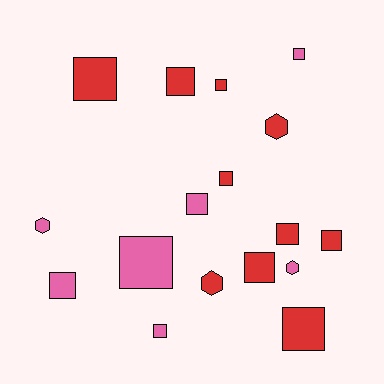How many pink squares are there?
There are 5 pink squares.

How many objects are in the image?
There are 17 objects.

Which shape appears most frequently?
Square, with 13 objects.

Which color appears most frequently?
Red, with 10 objects.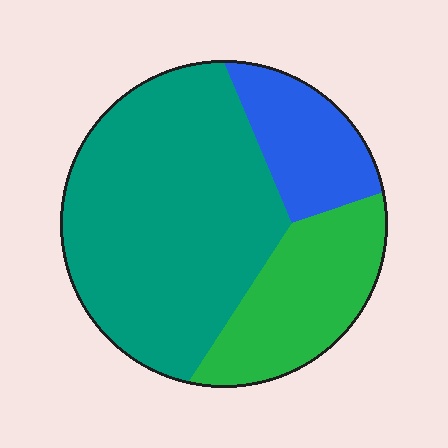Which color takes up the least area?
Blue, at roughly 15%.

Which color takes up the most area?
Teal, at roughly 60%.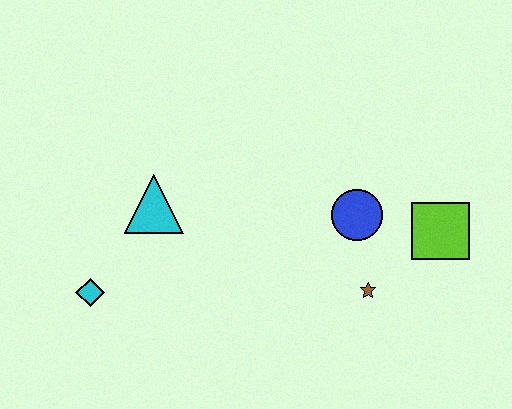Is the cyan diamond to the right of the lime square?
No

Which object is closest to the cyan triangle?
The cyan diamond is closest to the cyan triangle.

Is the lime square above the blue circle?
No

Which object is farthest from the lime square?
The cyan diamond is farthest from the lime square.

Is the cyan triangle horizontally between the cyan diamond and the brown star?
Yes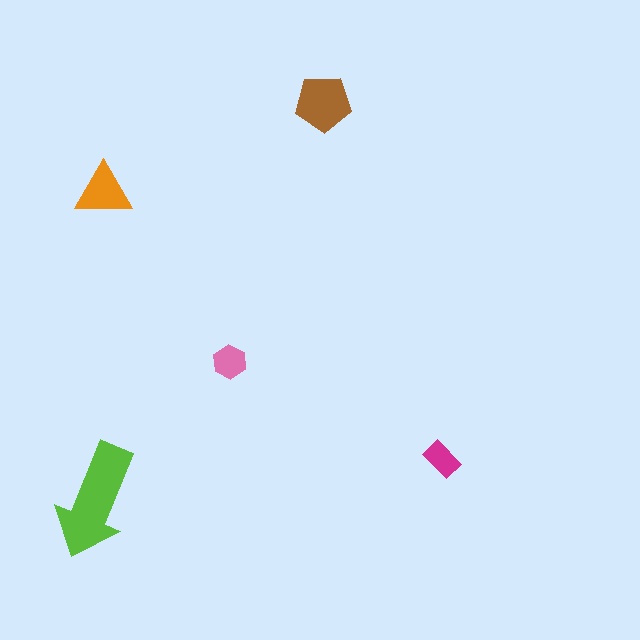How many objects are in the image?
There are 5 objects in the image.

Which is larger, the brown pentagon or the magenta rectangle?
The brown pentagon.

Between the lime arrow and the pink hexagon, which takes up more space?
The lime arrow.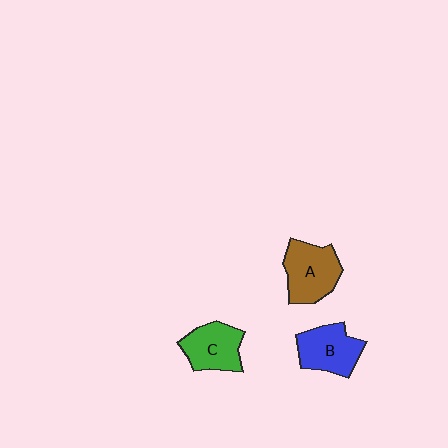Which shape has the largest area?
Shape A (brown).